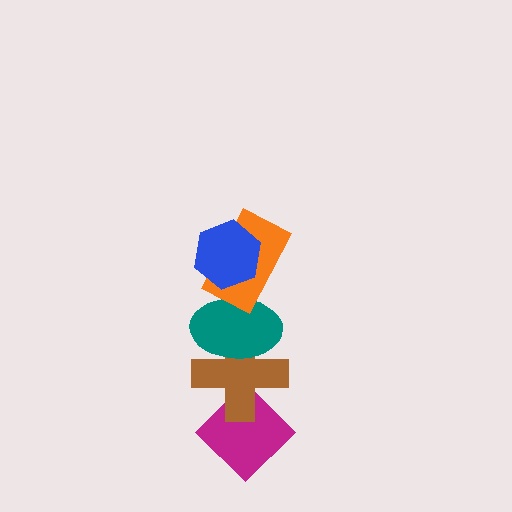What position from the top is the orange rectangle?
The orange rectangle is 2nd from the top.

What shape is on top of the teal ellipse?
The orange rectangle is on top of the teal ellipse.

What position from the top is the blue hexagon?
The blue hexagon is 1st from the top.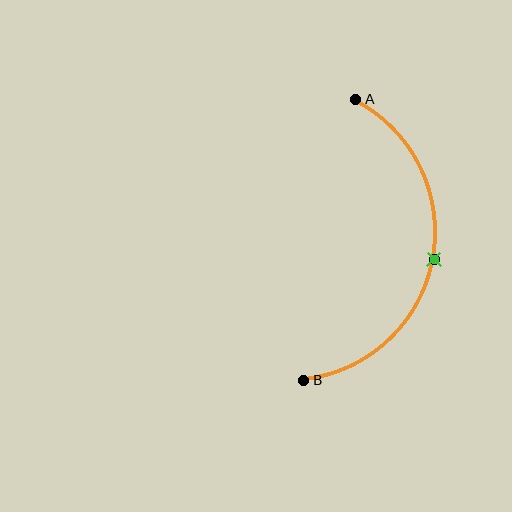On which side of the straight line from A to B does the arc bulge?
The arc bulges to the right of the straight line connecting A and B.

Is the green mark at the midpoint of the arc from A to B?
Yes. The green mark lies on the arc at equal arc-length from both A and B — it is the arc midpoint.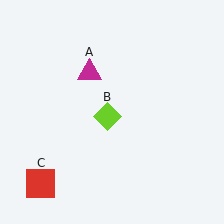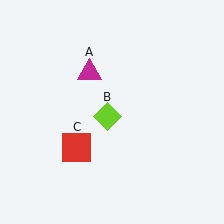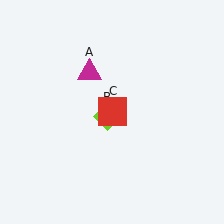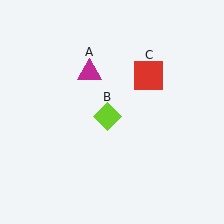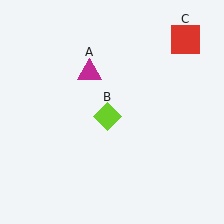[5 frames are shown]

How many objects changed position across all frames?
1 object changed position: red square (object C).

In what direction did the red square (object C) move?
The red square (object C) moved up and to the right.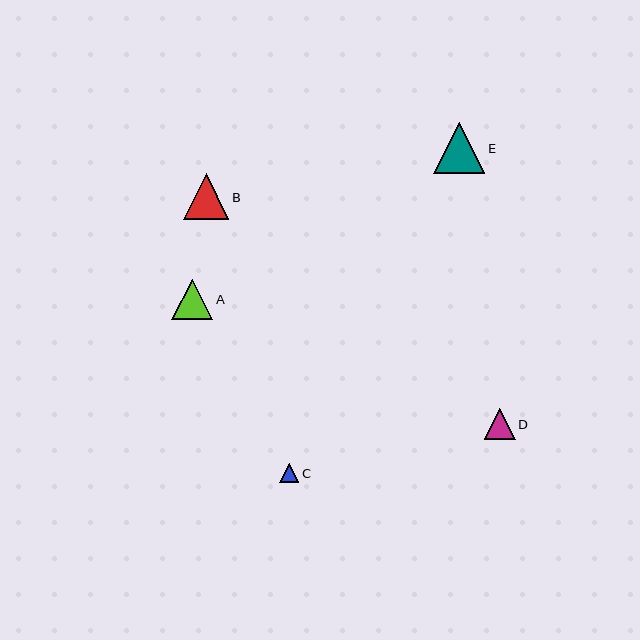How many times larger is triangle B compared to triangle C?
Triangle B is approximately 2.3 times the size of triangle C.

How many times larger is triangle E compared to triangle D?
Triangle E is approximately 1.7 times the size of triangle D.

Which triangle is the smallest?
Triangle C is the smallest with a size of approximately 19 pixels.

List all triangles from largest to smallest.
From largest to smallest: E, B, A, D, C.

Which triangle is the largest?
Triangle E is the largest with a size of approximately 51 pixels.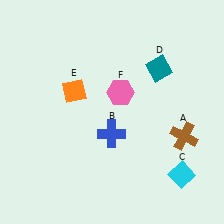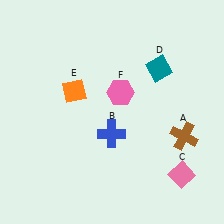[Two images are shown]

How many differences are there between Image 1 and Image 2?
There is 1 difference between the two images.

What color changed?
The diamond (C) changed from cyan in Image 1 to pink in Image 2.